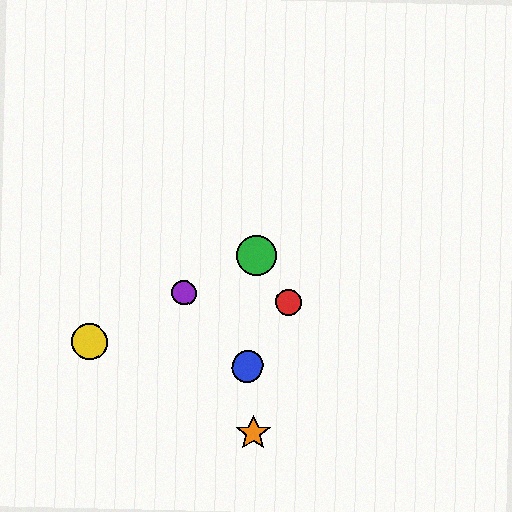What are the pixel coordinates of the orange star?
The orange star is at (253, 433).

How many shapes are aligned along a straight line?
3 shapes (the green circle, the yellow circle, the purple circle) are aligned along a straight line.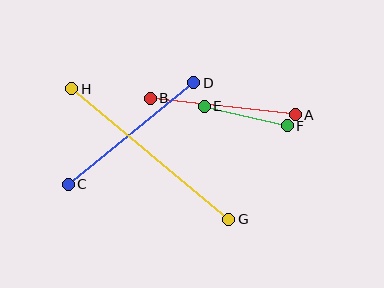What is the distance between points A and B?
The distance is approximately 146 pixels.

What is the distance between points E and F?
The distance is approximately 85 pixels.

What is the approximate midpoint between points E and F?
The midpoint is at approximately (246, 116) pixels.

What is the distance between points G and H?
The distance is approximately 204 pixels.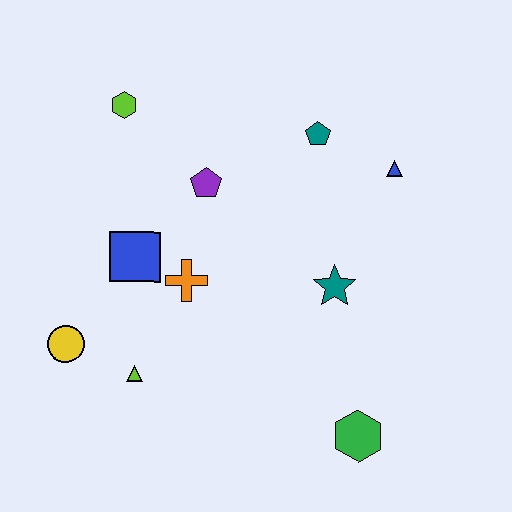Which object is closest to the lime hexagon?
The purple pentagon is closest to the lime hexagon.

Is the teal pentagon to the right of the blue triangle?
No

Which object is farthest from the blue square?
The green hexagon is farthest from the blue square.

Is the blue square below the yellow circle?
No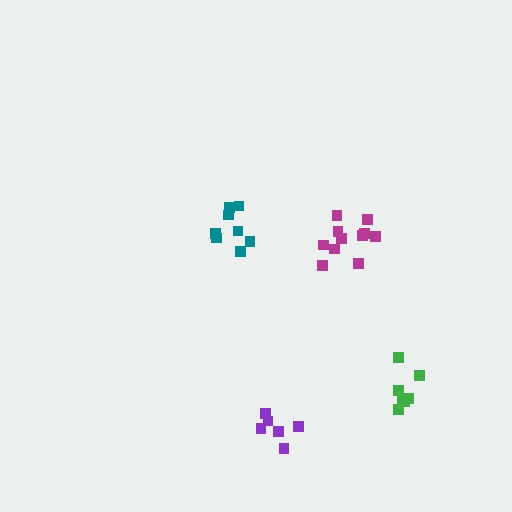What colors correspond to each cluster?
The clusters are colored: magenta, purple, teal, green.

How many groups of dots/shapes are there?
There are 4 groups.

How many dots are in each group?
Group 1: 11 dots, Group 2: 6 dots, Group 3: 8 dots, Group 4: 8 dots (33 total).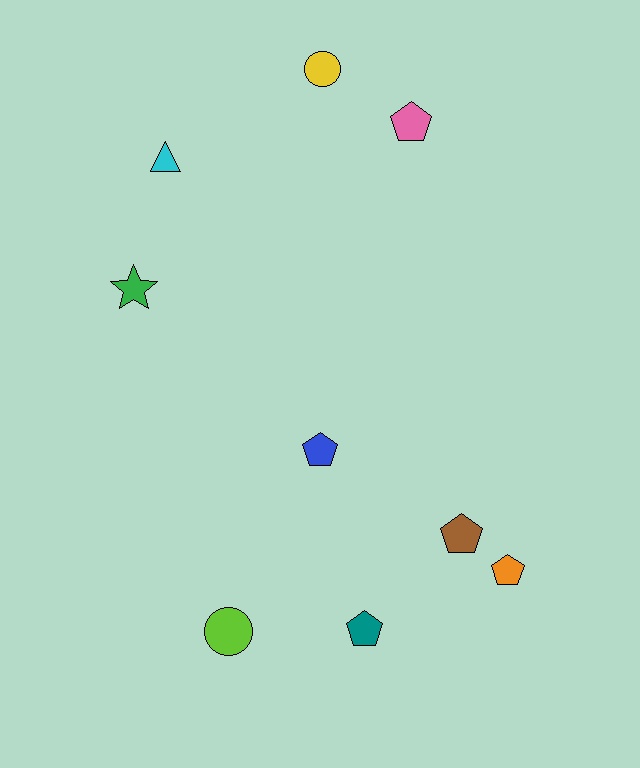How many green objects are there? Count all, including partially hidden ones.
There is 1 green object.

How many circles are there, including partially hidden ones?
There are 2 circles.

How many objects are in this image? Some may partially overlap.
There are 9 objects.